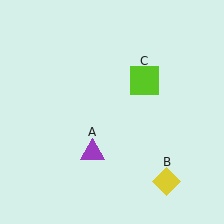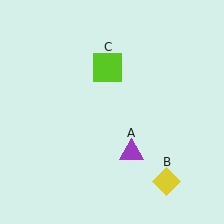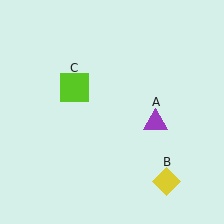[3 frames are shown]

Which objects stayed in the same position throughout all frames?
Yellow diamond (object B) remained stationary.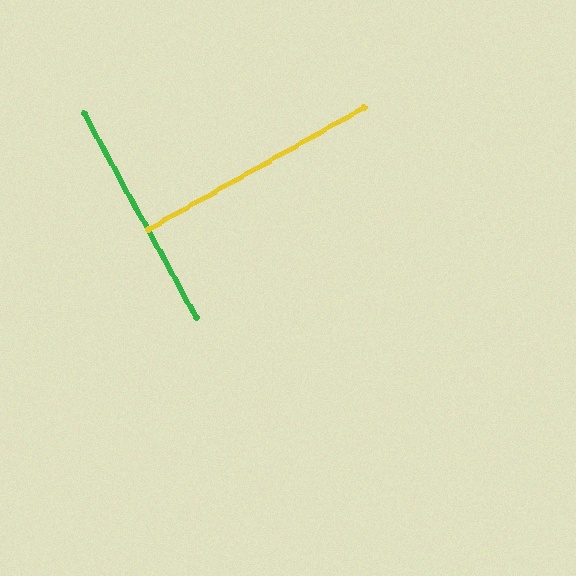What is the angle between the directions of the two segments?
Approximately 89 degrees.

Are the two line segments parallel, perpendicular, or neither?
Perpendicular — they meet at approximately 89°.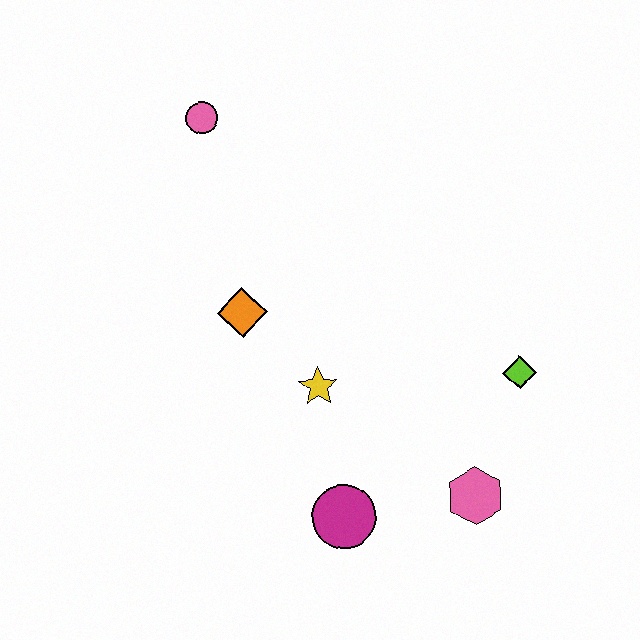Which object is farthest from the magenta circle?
The pink circle is farthest from the magenta circle.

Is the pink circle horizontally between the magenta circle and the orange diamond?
No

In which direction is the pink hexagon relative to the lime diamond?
The pink hexagon is below the lime diamond.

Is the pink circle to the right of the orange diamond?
No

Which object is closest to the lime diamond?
The pink hexagon is closest to the lime diamond.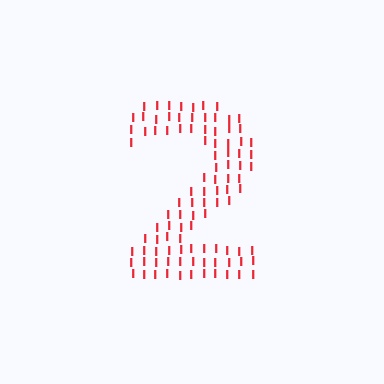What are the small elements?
The small elements are letter I's.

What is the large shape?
The large shape is the digit 2.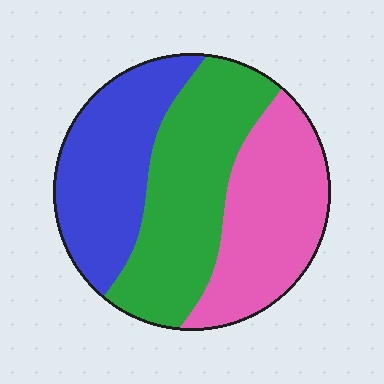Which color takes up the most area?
Green, at roughly 35%.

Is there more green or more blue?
Green.